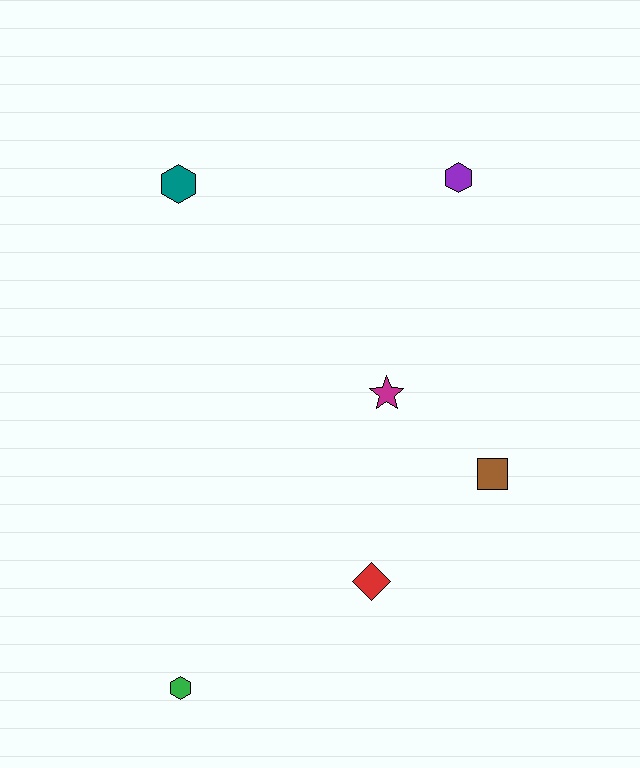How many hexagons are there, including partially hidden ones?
There are 3 hexagons.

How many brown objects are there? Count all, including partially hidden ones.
There is 1 brown object.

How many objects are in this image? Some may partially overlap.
There are 6 objects.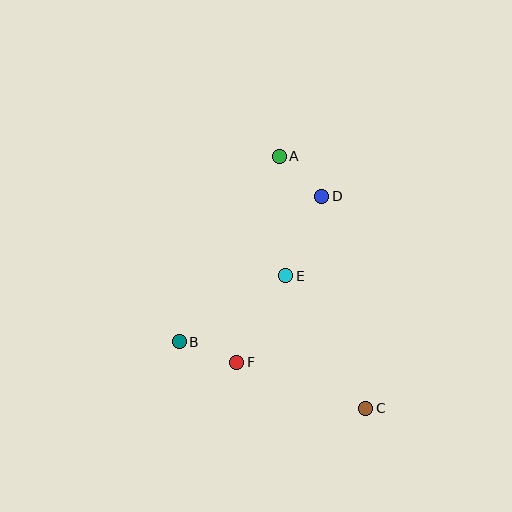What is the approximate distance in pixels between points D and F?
The distance between D and F is approximately 186 pixels.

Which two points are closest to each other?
Points A and D are closest to each other.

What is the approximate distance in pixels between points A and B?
The distance between A and B is approximately 210 pixels.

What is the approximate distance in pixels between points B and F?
The distance between B and F is approximately 61 pixels.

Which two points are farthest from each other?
Points A and C are farthest from each other.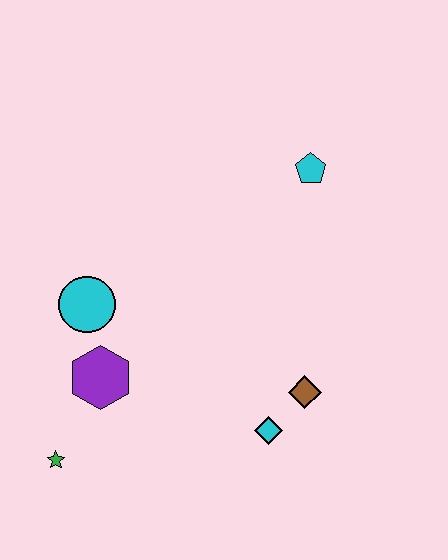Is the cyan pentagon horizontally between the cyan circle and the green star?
No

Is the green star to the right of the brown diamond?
No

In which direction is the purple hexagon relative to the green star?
The purple hexagon is above the green star.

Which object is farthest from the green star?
The cyan pentagon is farthest from the green star.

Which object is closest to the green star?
The purple hexagon is closest to the green star.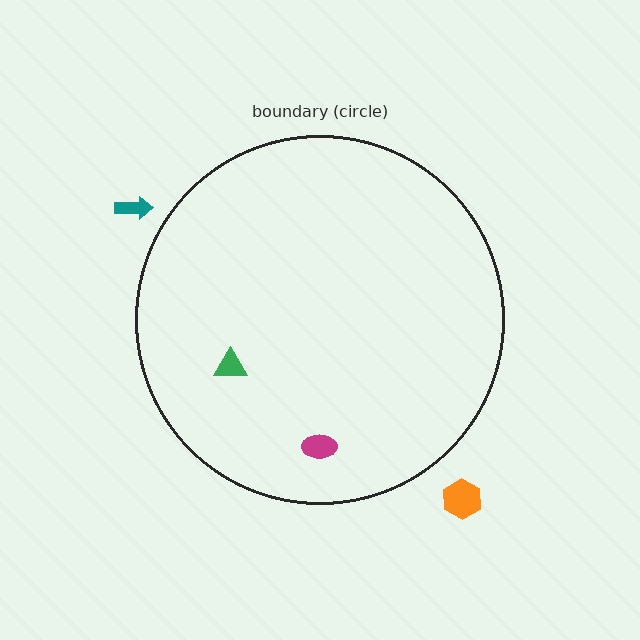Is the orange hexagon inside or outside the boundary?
Outside.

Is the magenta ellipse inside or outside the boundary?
Inside.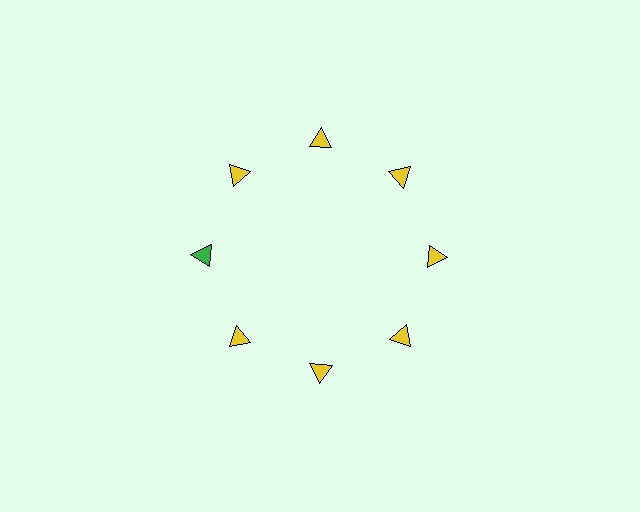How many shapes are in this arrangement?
There are 8 shapes arranged in a ring pattern.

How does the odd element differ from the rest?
It has a different color: green instead of yellow.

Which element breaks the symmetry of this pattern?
The green triangle at roughly the 9 o'clock position breaks the symmetry. All other shapes are yellow triangles.